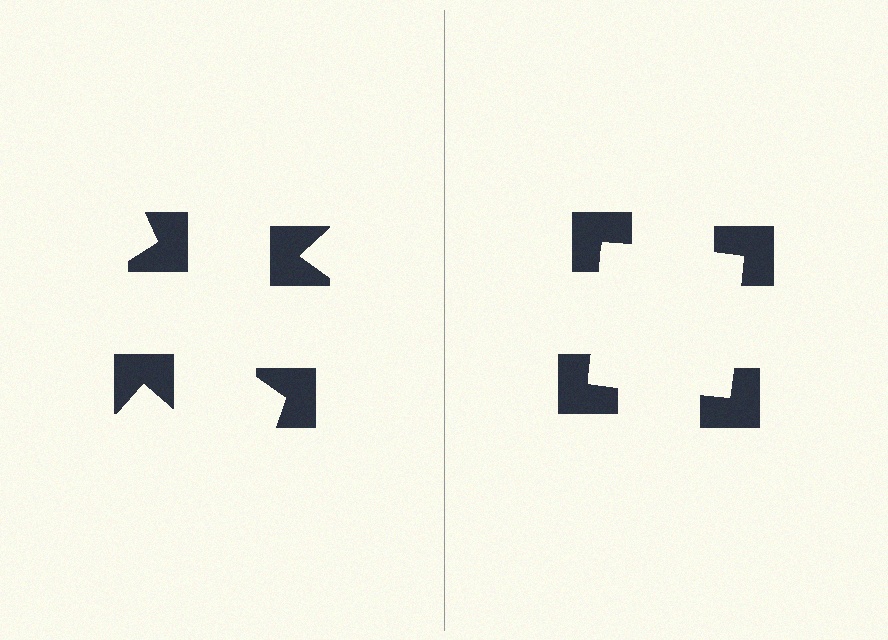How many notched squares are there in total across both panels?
8 — 4 on each side.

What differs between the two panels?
The notched squares are positioned identically on both sides; only the wedge orientations differ. On the right they align to a square; on the left they are misaligned.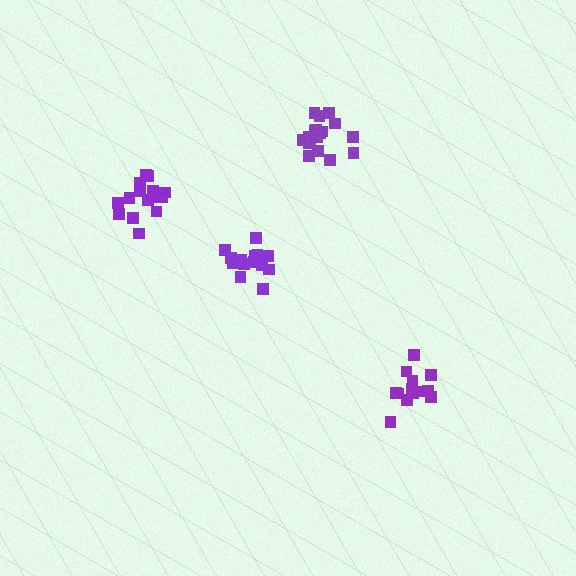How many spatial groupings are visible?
There are 4 spatial groupings.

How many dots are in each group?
Group 1: 18 dots, Group 2: 13 dots, Group 3: 15 dots, Group 4: 17 dots (63 total).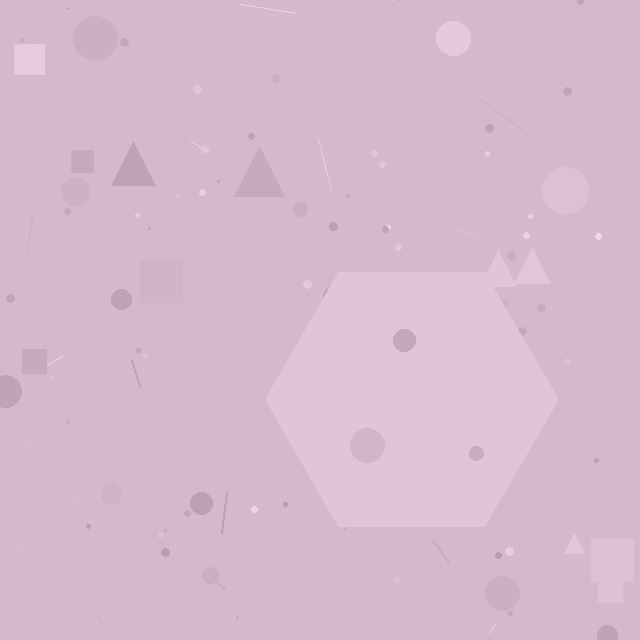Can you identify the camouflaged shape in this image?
The camouflaged shape is a hexagon.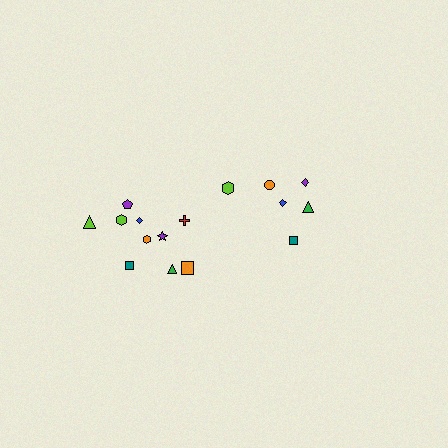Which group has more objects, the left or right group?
The left group.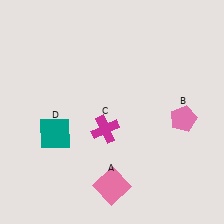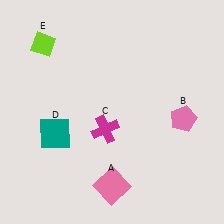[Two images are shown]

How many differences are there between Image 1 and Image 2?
There is 1 difference between the two images.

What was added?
A lime diamond (E) was added in Image 2.